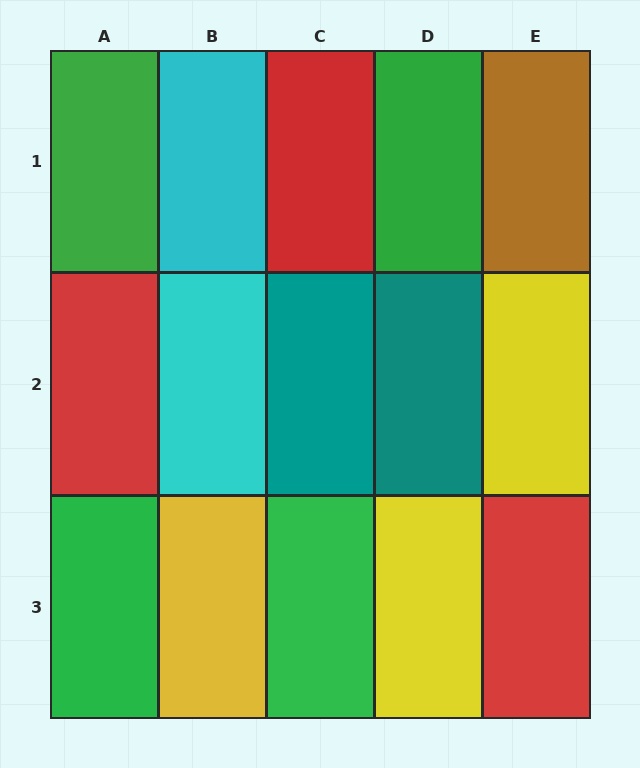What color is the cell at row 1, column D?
Green.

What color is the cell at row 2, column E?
Yellow.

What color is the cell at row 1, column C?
Red.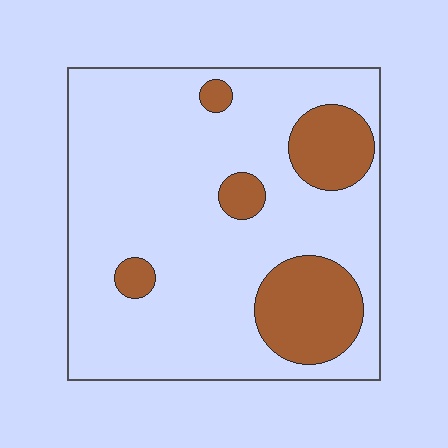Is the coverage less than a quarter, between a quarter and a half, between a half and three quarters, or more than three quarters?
Less than a quarter.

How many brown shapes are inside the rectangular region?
5.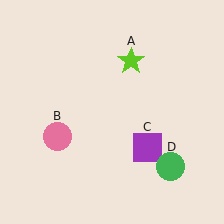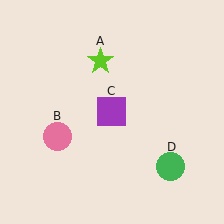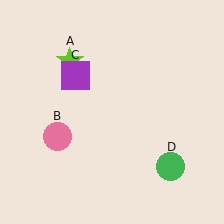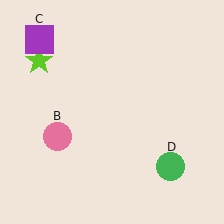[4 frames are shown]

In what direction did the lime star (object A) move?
The lime star (object A) moved left.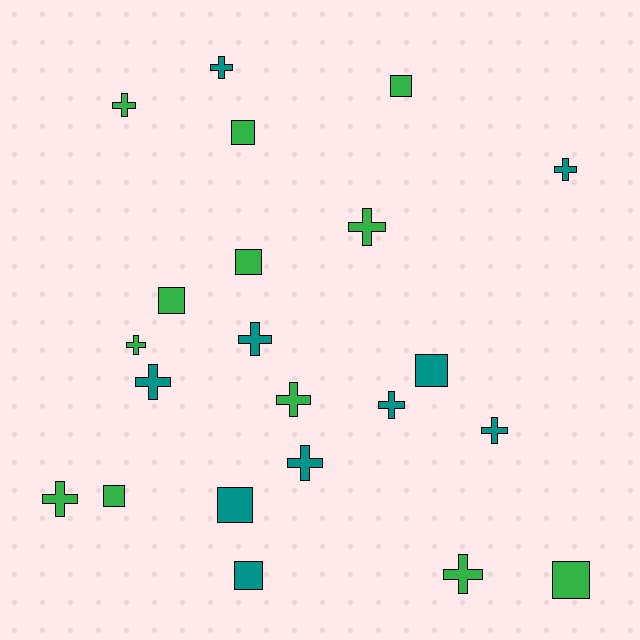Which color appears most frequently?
Green, with 12 objects.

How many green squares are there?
There are 6 green squares.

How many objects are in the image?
There are 22 objects.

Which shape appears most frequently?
Cross, with 13 objects.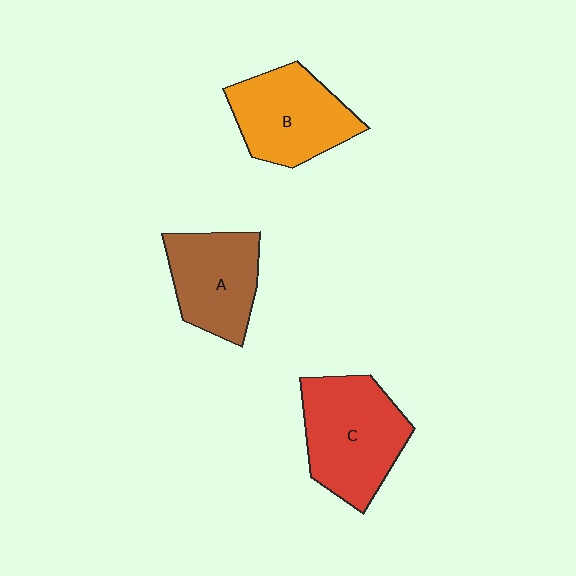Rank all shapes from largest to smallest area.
From largest to smallest: C (red), B (orange), A (brown).